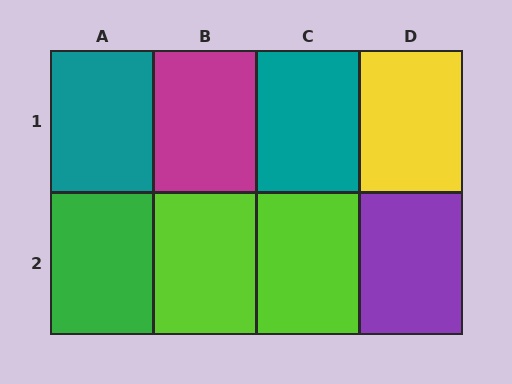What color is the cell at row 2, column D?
Purple.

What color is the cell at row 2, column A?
Green.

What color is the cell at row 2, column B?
Lime.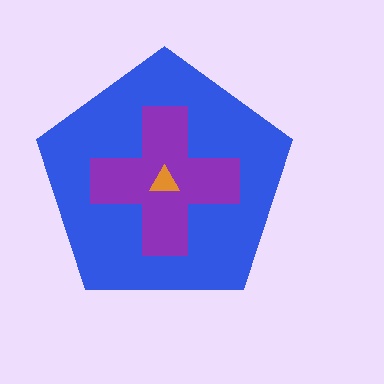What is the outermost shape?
The blue pentagon.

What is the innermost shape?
The orange triangle.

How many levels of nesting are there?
3.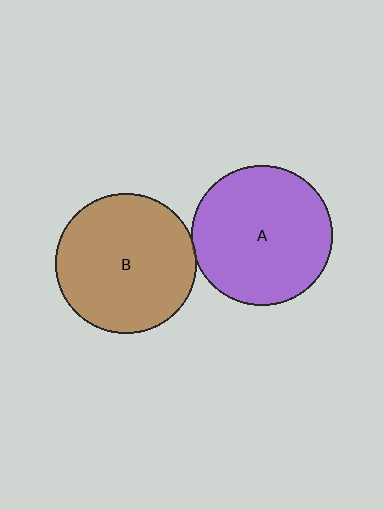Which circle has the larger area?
Circle A (purple).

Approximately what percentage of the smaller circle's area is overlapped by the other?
Approximately 5%.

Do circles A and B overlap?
Yes.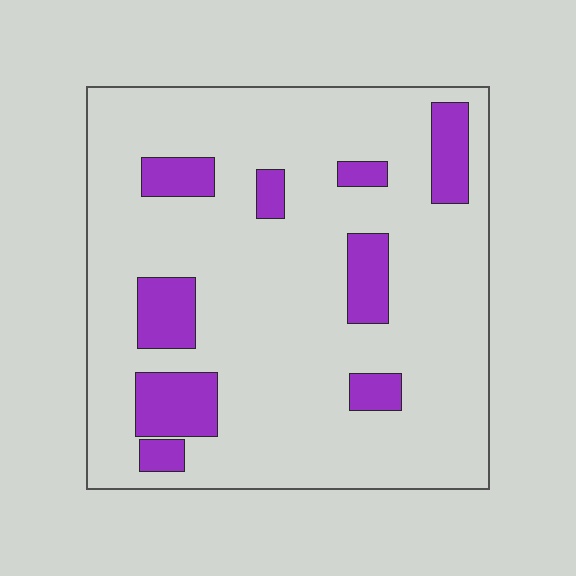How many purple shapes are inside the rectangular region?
9.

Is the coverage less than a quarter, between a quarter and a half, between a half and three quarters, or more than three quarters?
Less than a quarter.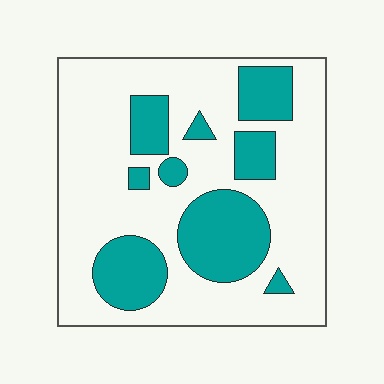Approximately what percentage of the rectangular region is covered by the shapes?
Approximately 30%.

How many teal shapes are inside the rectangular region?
9.